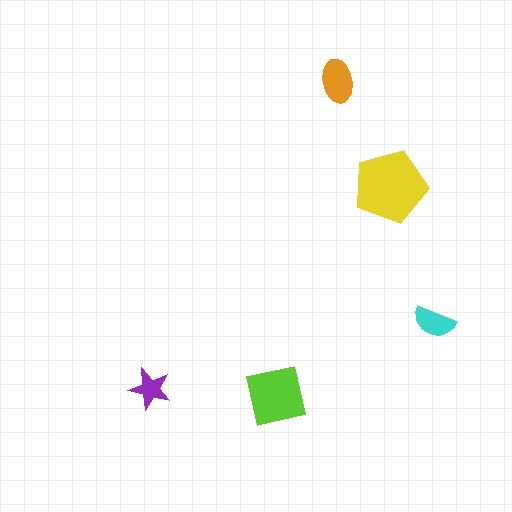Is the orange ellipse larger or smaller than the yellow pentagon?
Smaller.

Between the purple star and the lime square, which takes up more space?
The lime square.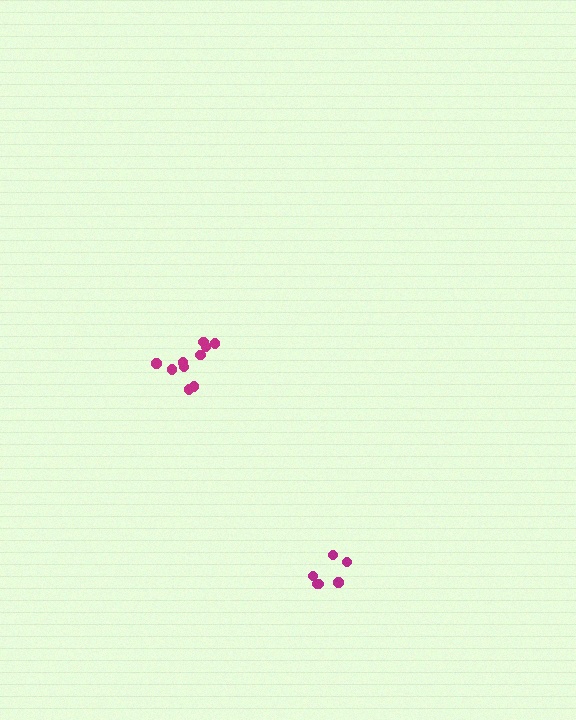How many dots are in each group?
Group 1: 10 dots, Group 2: 6 dots (16 total).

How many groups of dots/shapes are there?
There are 2 groups.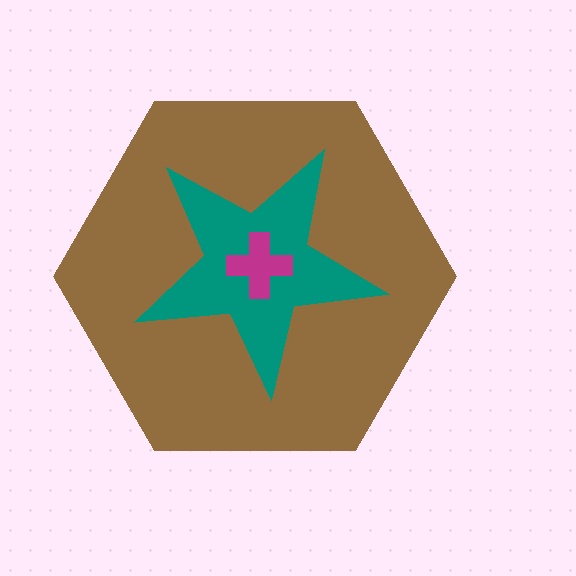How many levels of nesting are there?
3.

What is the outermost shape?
The brown hexagon.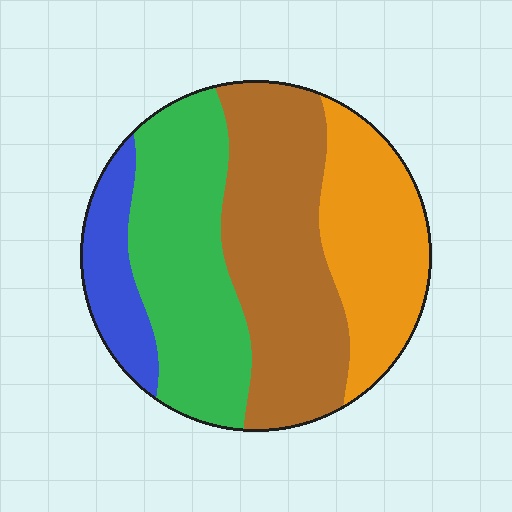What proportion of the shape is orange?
Orange takes up about one quarter (1/4) of the shape.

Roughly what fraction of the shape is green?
Green covers roughly 30% of the shape.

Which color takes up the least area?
Blue, at roughly 10%.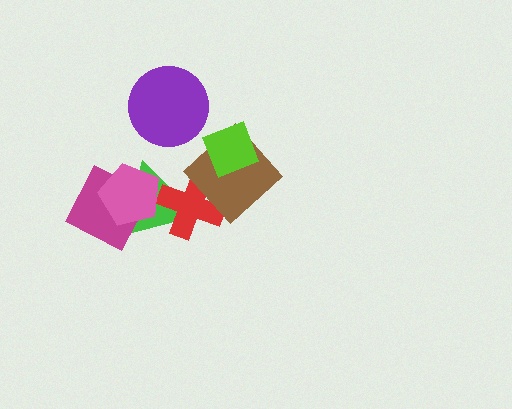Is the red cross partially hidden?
Yes, it is partially covered by another shape.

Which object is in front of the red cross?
The brown diamond is in front of the red cross.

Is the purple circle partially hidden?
No, no other shape covers it.